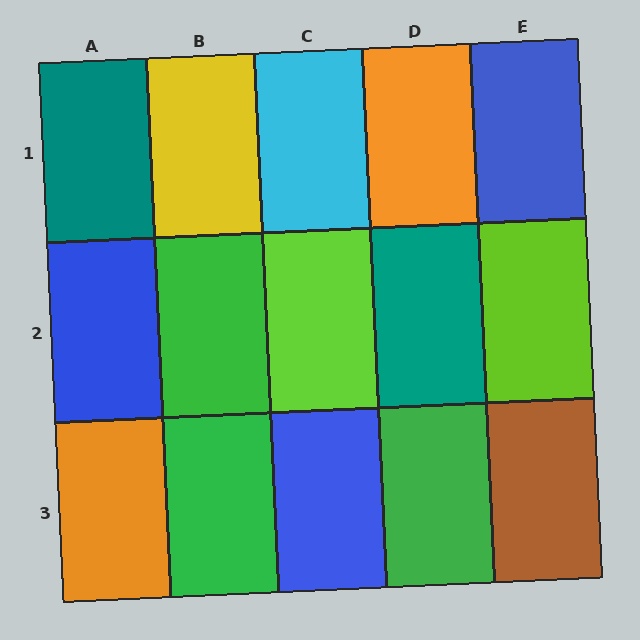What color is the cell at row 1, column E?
Blue.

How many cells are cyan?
1 cell is cyan.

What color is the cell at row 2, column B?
Green.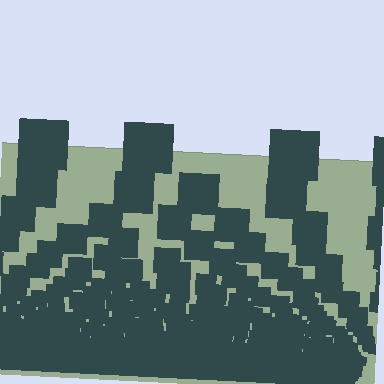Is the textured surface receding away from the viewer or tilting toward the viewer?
The surface appears to tilt toward the viewer. Texture elements get larger and sparser toward the top.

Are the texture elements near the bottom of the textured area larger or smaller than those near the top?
Smaller. The gradient is inverted — elements near the bottom are smaller and denser.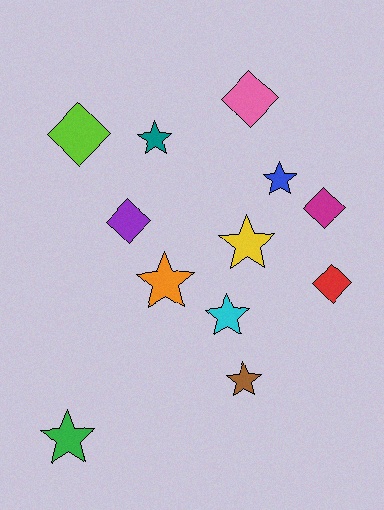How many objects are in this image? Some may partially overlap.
There are 12 objects.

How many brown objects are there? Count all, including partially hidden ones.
There is 1 brown object.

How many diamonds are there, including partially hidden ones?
There are 5 diamonds.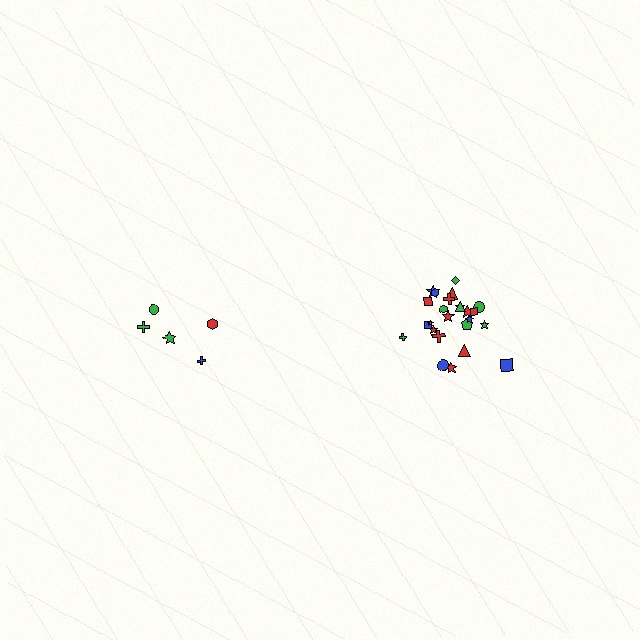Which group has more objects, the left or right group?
The right group.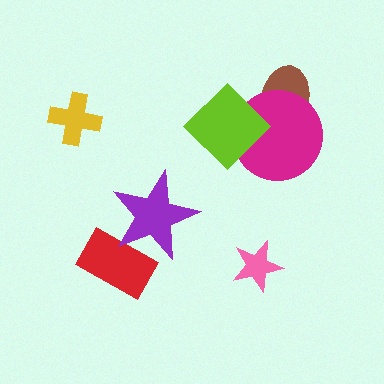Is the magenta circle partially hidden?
Yes, it is partially covered by another shape.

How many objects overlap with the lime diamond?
2 objects overlap with the lime diamond.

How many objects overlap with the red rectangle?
1 object overlaps with the red rectangle.